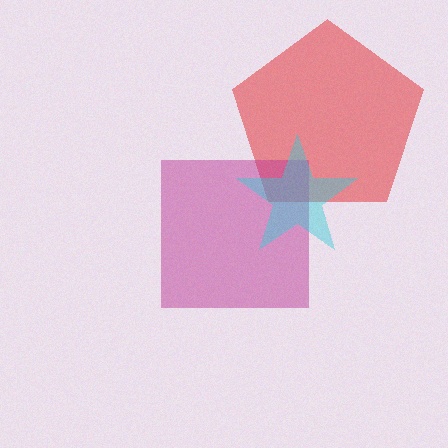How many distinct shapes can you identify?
There are 3 distinct shapes: a red pentagon, a magenta square, a cyan star.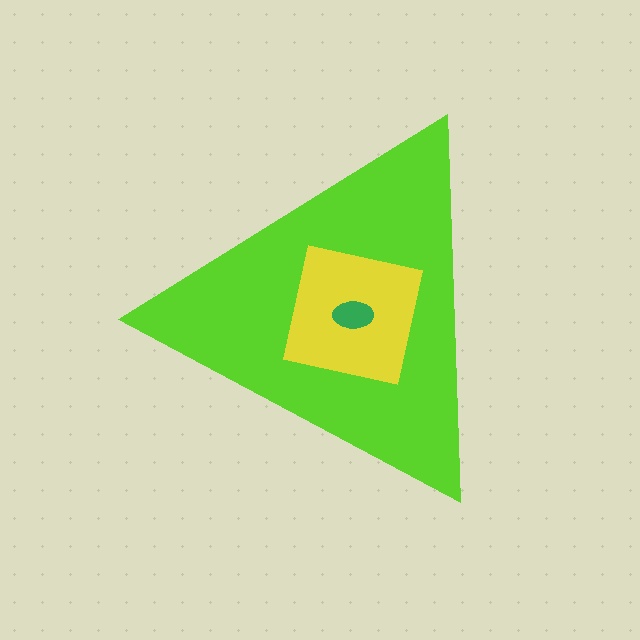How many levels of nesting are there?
3.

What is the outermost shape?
The lime triangle.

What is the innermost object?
The green ellipse.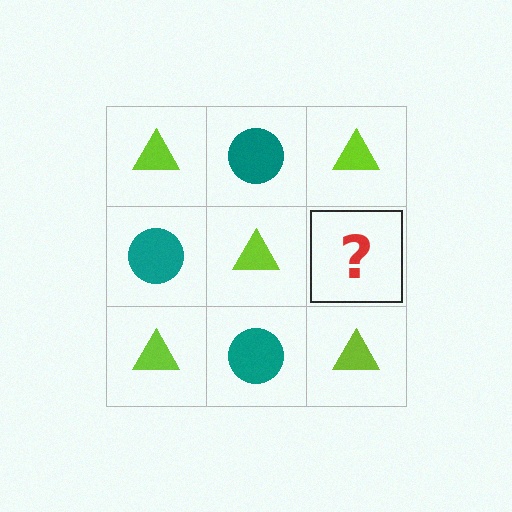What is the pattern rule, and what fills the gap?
The rule is that it alternates lime triangle and teal circle in a checkerboard pattern. The gap should be filled with a teal circle.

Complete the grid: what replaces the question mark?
The question mark should be replaced with a teal circle.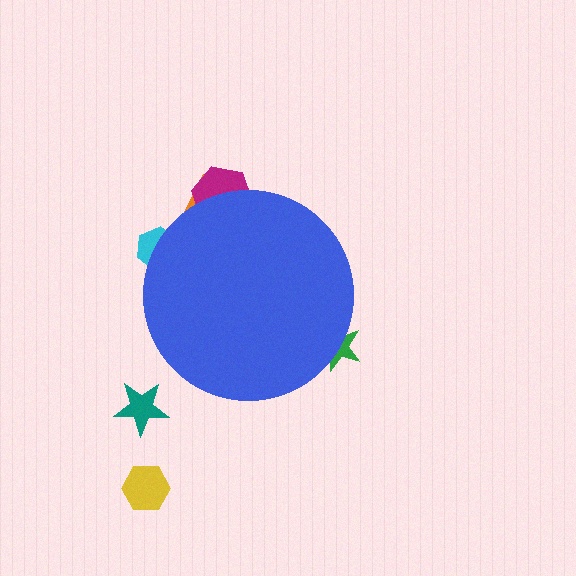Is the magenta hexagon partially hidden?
Yes, the magenta hexagon is partially hidden behind the blue circle.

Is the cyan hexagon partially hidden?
Yes, the cyan hexagon is partially hidden behind the blue circle.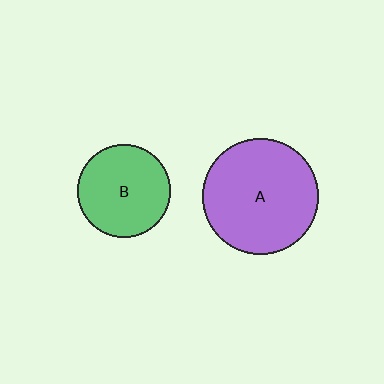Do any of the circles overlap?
No, none of the circles overlap.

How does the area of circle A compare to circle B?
Approximately 1.6 times.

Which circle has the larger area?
Circle A (purple).